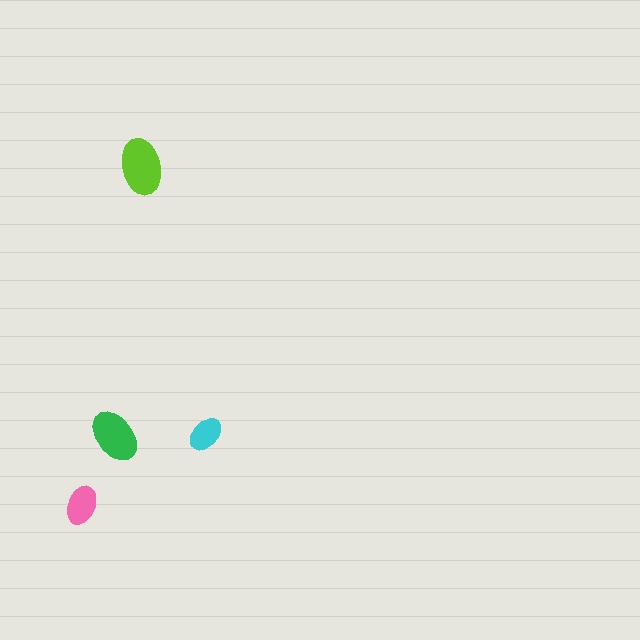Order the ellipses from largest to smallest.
the lime one, the green one, the pink one, the cyan one.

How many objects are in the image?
There are 4 objects in the image.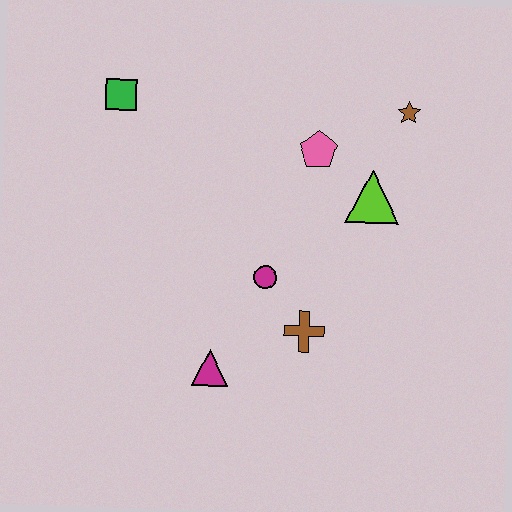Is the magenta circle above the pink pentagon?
No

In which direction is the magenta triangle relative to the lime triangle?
The magenta triangle is below the lime triangle.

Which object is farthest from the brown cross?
The green square is farthest from the brown cross.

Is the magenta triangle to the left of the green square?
No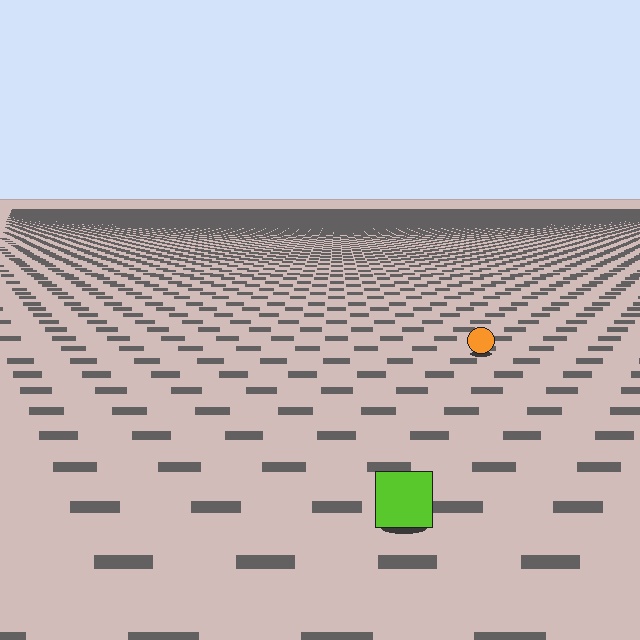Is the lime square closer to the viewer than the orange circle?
Yes. The lime square is closer — you can tell from the texture gradient: the ground texture is coarser near it.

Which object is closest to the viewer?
The lime square is closest. The texture marks near it are larger and more spread out.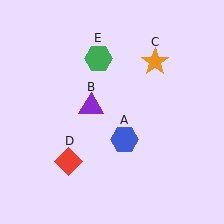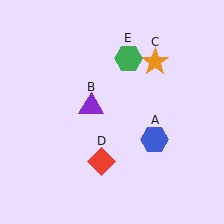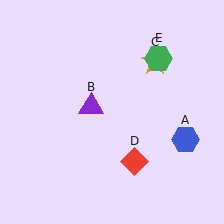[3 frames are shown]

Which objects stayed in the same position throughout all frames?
Purple triangle (object B) and orange star (object C) remained stationary.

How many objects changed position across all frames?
3 objects changed position: blue hexagon (object A), red diamond (object D), green hexagon (object E).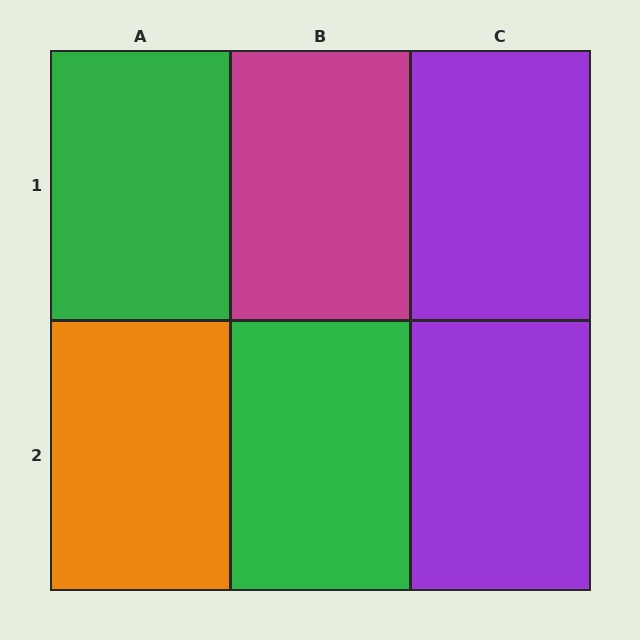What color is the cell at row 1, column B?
Magenta.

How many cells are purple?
2 cells are purple.